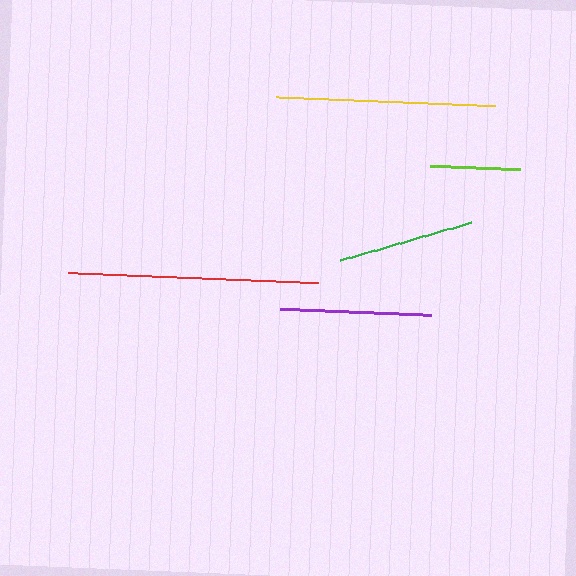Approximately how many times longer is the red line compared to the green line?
The red line is approximately 1.8 times the length of the green line.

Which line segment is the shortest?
The lime line is the shortest at approximately 90 pixels.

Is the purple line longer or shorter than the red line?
The red line is longer than the purple line.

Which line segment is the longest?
The red line is the longest at approximately 250 pixels.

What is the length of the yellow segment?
The yellow segment is approximately 219 pixels long.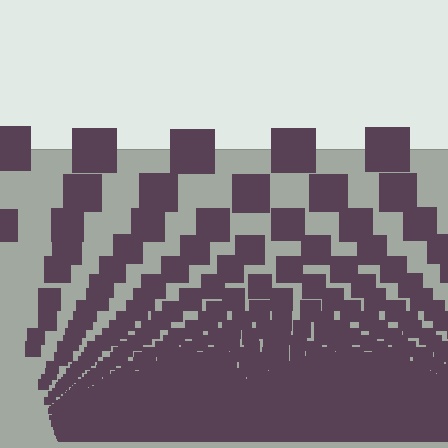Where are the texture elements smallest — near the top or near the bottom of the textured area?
Near the bottom.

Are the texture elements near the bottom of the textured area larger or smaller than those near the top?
Smaller. The gradient is inverted — elements near the bottom are smaller and denser.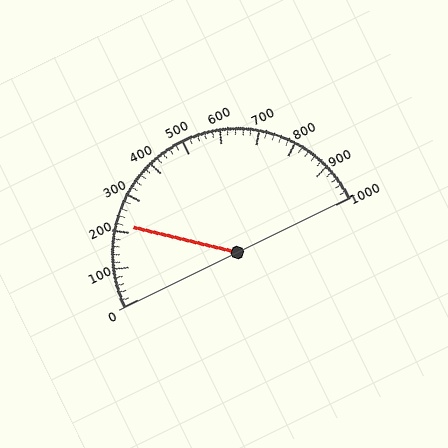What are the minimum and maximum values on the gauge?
The gauge ranges from 0 to 1000.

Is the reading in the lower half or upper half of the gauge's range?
The reading is in the lower half of the range (0 to 1000).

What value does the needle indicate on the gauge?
The needle indicates approximately 220.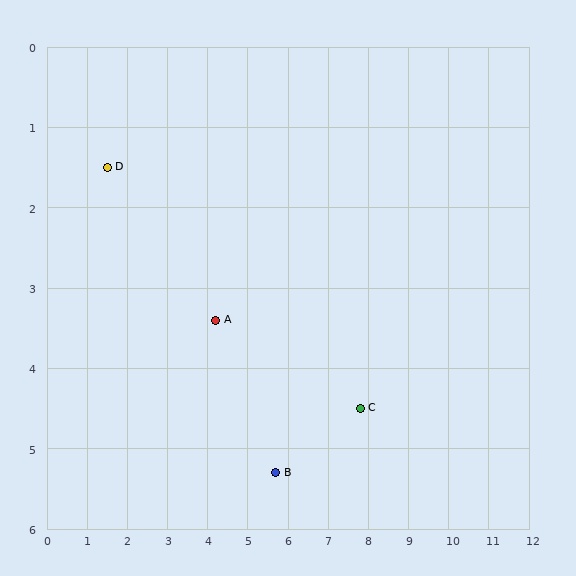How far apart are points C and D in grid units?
Points C and D are about 7.0 grid units apart.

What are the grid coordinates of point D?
Point D is at approximately (1.5, 1.5).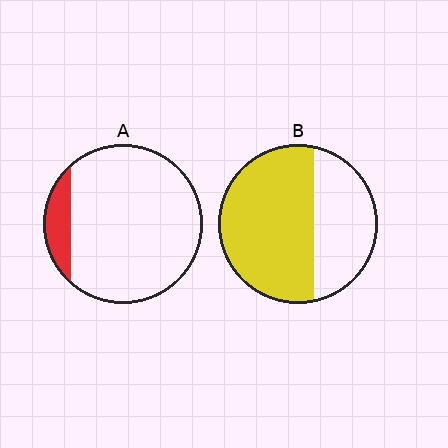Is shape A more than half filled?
No.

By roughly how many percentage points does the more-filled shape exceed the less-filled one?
By roughly 50 percentage points (B over A).